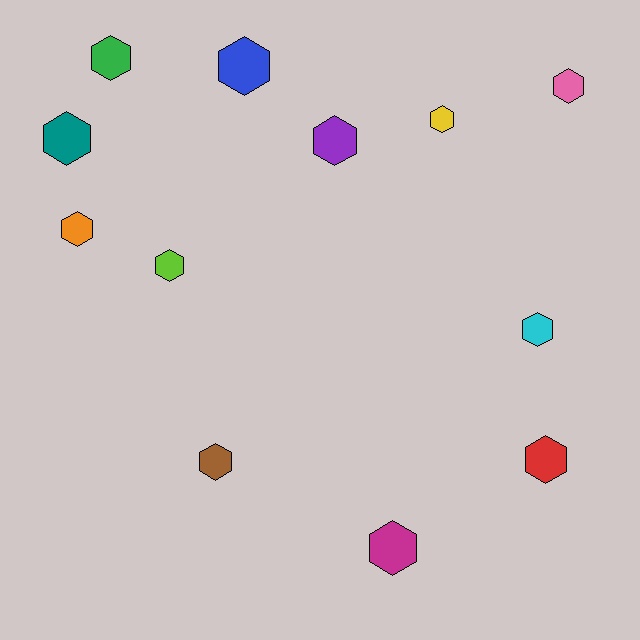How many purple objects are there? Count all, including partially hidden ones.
There is 1 purple object.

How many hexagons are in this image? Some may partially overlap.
There are 12 hexagons.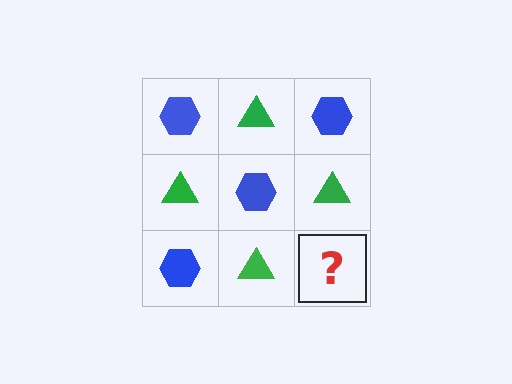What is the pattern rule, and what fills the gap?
The rule is that it alternates blue hexagon and green triangle in a checkerboard pattern. The gap should be filled with a blue hexagon.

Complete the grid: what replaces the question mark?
The question mark should be replaced with a blue hexagon.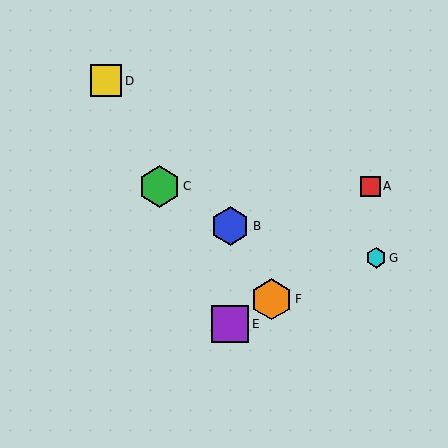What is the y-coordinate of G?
Object G is at y≈258.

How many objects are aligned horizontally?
2 objects (A, C) are aligned horizontally.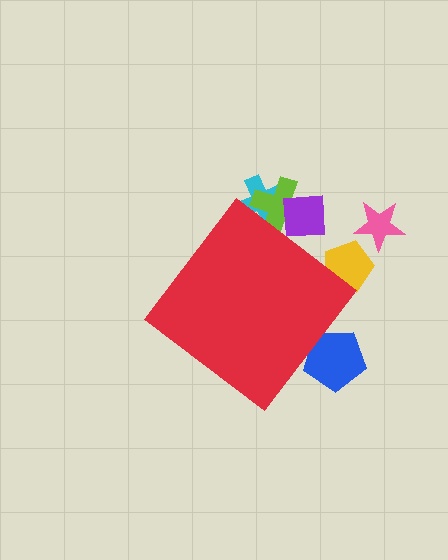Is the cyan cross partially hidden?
Yes, the cyan cross is partially hidden behind the red diamond.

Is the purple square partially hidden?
Yes, the purple square is partially hidden behind the red diamond.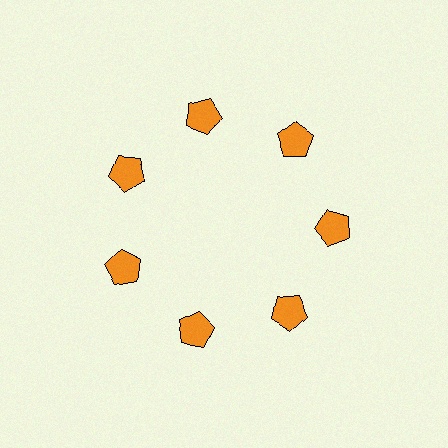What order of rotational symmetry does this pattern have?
This pattern has 7-fold rotational symmetry.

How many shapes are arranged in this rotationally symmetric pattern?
There are 7 shapes, arranged in 7 groups of 1.